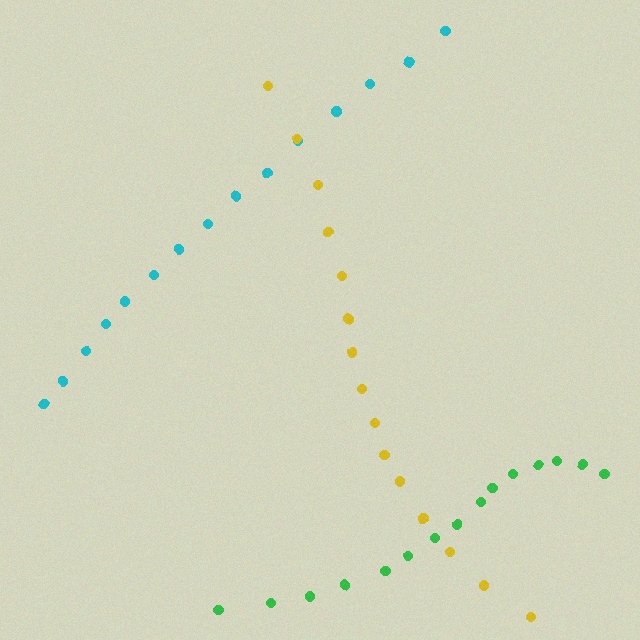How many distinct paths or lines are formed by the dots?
There are 3 distinct paths.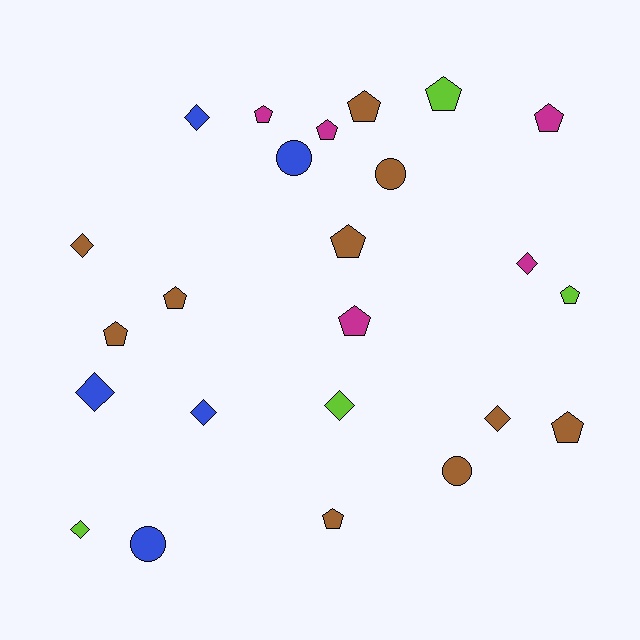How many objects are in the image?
There are 24 objects.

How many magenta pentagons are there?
There are 4 magenta pentagons.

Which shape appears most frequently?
Pentagon, with 12 objects.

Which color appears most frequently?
Brown, with 10 objects.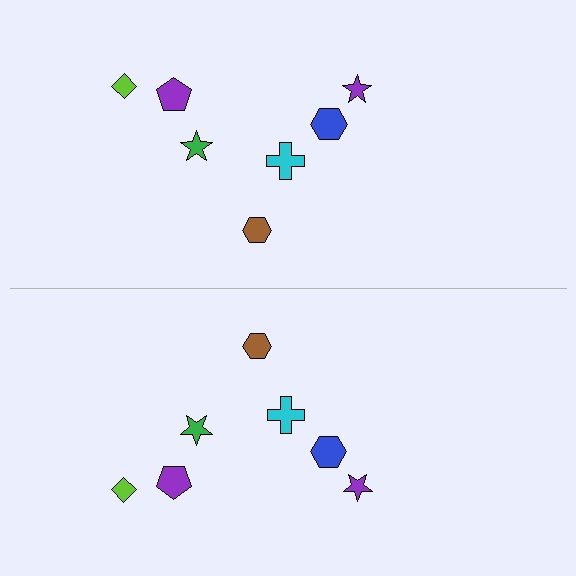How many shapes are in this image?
There are 14 shapes in this image.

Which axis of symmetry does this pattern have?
The pattern has a horizontal axis of symmetry running through the center of the image.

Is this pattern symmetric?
Yes, this pattern has bilateral (reflection) symmetry.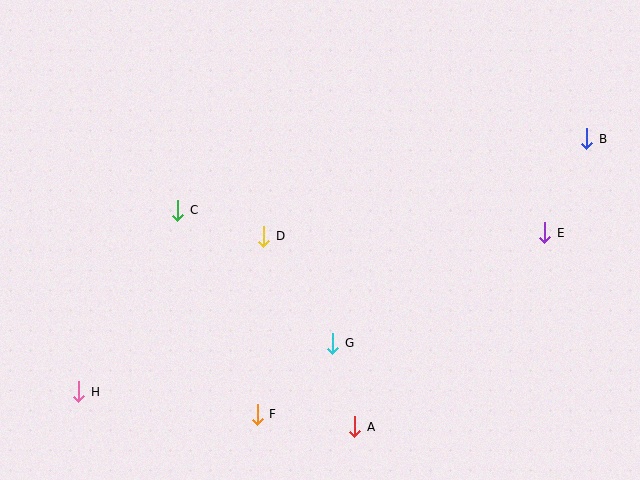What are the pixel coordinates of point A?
Point A is at (355, 427).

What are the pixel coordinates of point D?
Point D is at (264, 236).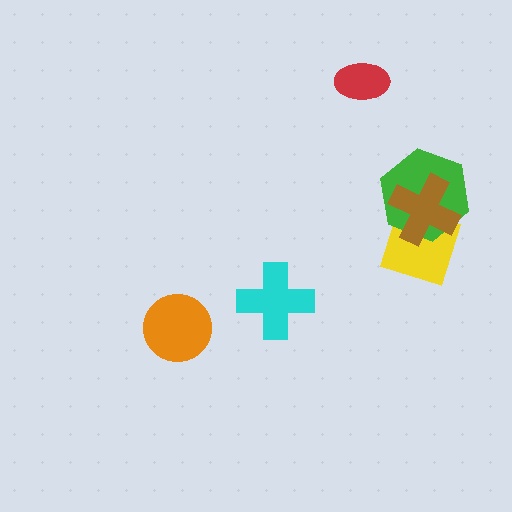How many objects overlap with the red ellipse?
0 objects overlap with the red ellipse.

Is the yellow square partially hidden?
Yes, it is partially covered by another shape.